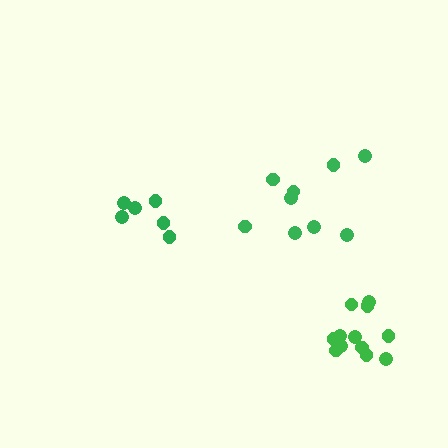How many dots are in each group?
Group 1: 9 dots, Group 2: 6 dots, Group 3: 12 dots (27 total).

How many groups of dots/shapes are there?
There are 3 groups.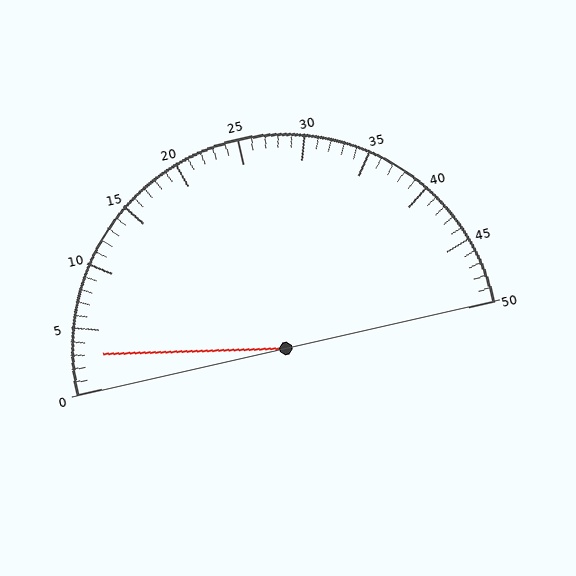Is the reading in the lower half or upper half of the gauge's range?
The reading is in the lower half of the range (0 to 50).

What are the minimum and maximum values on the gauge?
The gauge ranges from 0 to 50.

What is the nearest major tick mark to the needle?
The nearest major tick mark is 5.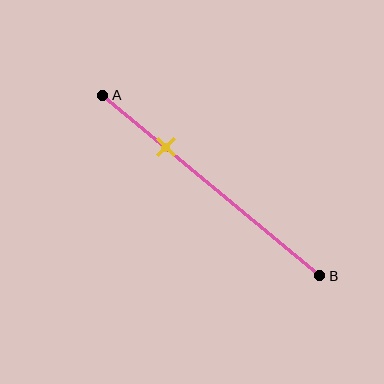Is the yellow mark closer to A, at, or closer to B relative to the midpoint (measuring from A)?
The yellow mark is closer to point A than the midpoint of segment AB.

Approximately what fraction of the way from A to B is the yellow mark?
The yellow mark is approximately 30% of the way from A to B.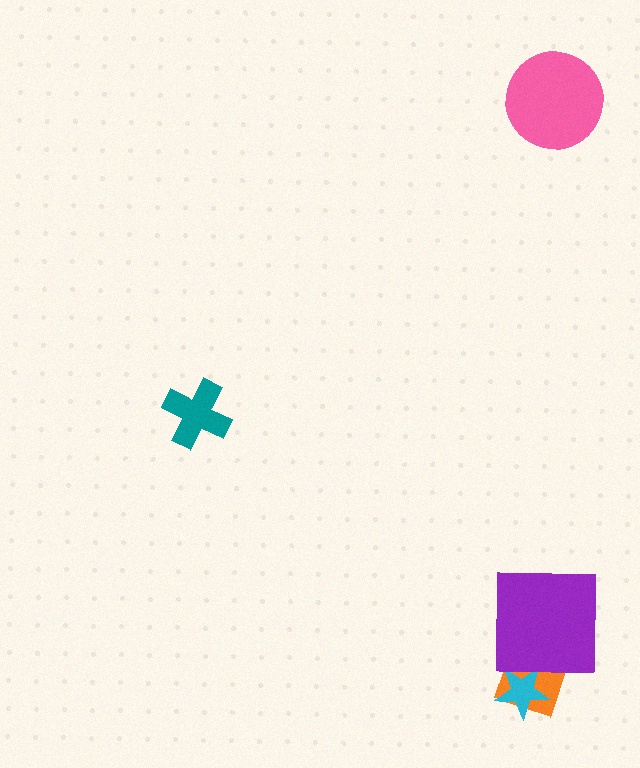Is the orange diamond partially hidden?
Yes, it is partially covered by another shape.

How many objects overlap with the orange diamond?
2 objects overlap with the orange diamond.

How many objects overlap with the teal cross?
0 objects overlap with the teal cross.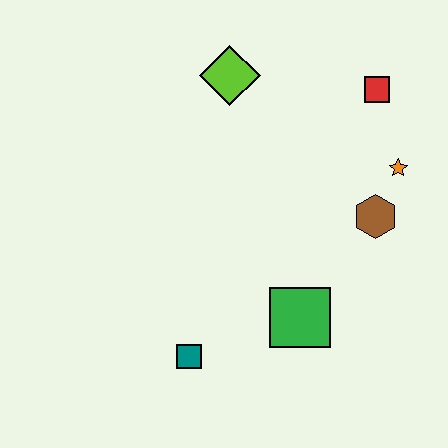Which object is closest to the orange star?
The brown hexagon is closest to the orange star.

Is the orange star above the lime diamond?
No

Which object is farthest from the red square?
The teal square is farthest from the red square.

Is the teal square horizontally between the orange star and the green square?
No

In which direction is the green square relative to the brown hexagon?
The green square is below the brown hexagon.